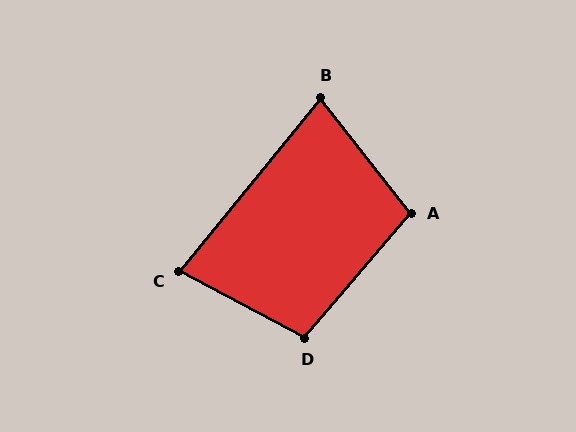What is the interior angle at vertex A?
Approximately 101 degrees (obtuse).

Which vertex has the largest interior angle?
D, at approximately 103 degrees.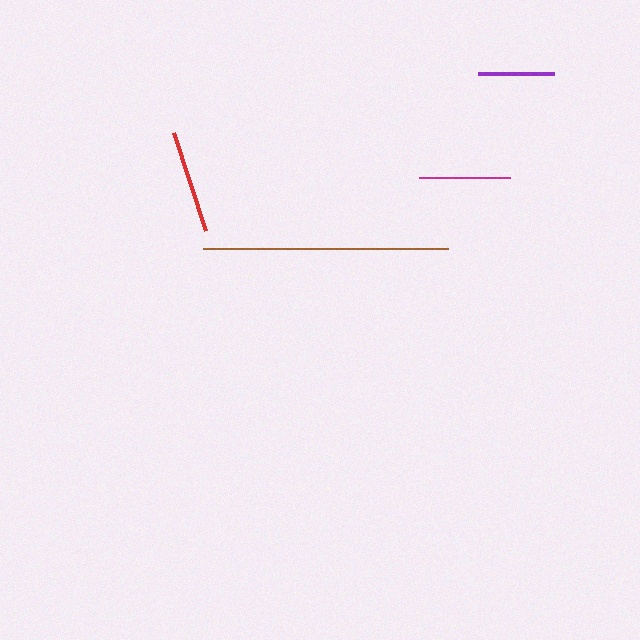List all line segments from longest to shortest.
From longest to shortest: brown, red, magenta, purple.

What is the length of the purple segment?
The purple segment is approximately 75 pixels long.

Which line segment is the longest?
The brown line is the longest at approximately 245 pixels.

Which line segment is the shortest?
The purple line is the shortest at approximately 75 pixels.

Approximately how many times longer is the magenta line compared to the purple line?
The magenta line is approximately 1.2 times the length of the purple line.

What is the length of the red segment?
The red segment is approximately 103 pixels long.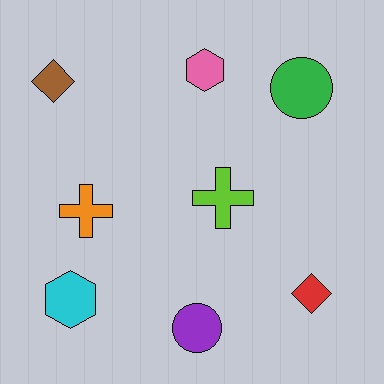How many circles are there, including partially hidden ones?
There are 2 circles.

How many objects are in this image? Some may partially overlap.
There are 8 objects.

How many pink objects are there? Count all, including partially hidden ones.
There is 1 pink object.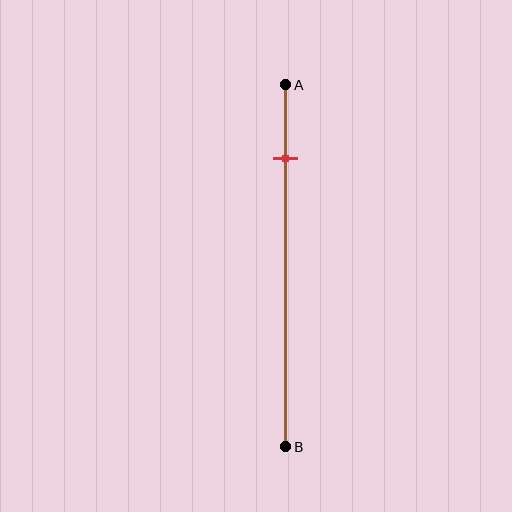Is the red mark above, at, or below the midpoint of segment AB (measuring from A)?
The red mark is above the midpoint of segment AB.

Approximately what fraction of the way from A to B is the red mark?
The red mark is approximately 20% of the way from A to B.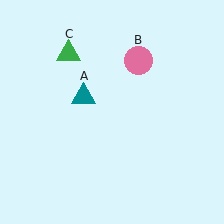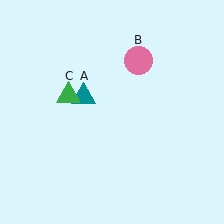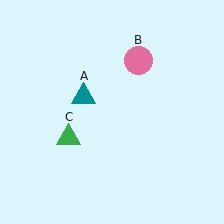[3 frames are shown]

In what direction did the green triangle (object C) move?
The green triangle (object C) moved down.